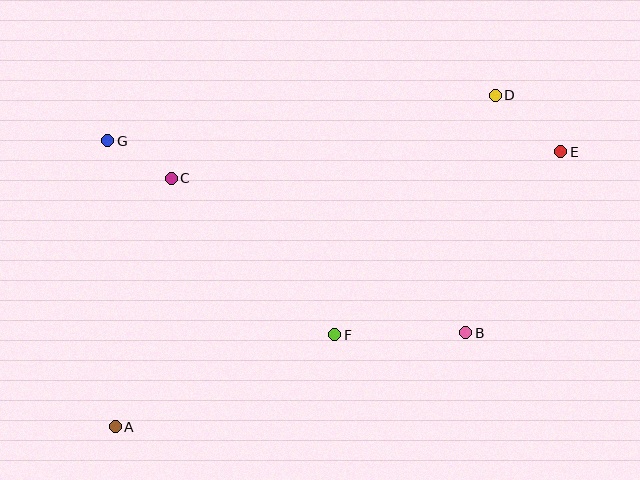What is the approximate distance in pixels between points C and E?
The distance between C and E is approximately 390 pixels.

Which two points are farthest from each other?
Points A and E are farthest from each other.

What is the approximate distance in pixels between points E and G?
The distance between E and G is approximately 453 pixels.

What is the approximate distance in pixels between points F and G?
The distance between F and G is approximately 299 pixels.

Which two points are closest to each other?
Points C and G are closest to each other.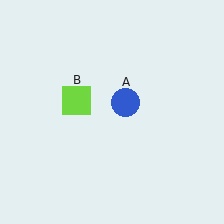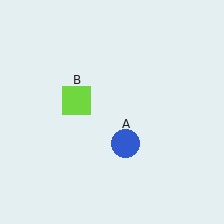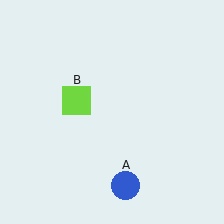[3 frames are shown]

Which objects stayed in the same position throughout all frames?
Lime square (object B) remained stationary.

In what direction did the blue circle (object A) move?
The blue circle (object A) moved down.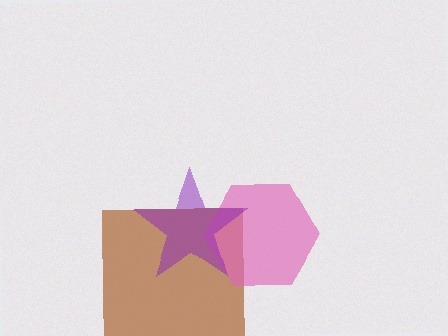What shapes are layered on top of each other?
The layered shapes are: a brown square, a pink hexagon, a purple star.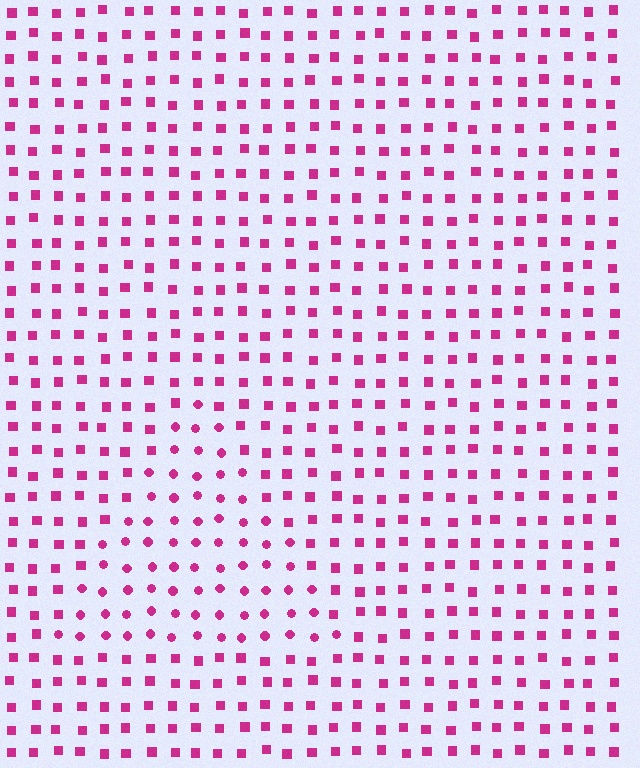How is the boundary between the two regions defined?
The boundary is defined by a change in element shape: circles inside vs. squares outside. All elements share the same color and spacing.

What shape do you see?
I see a triangle.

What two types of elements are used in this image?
The image uses circles inside the triangle region and squares outside it.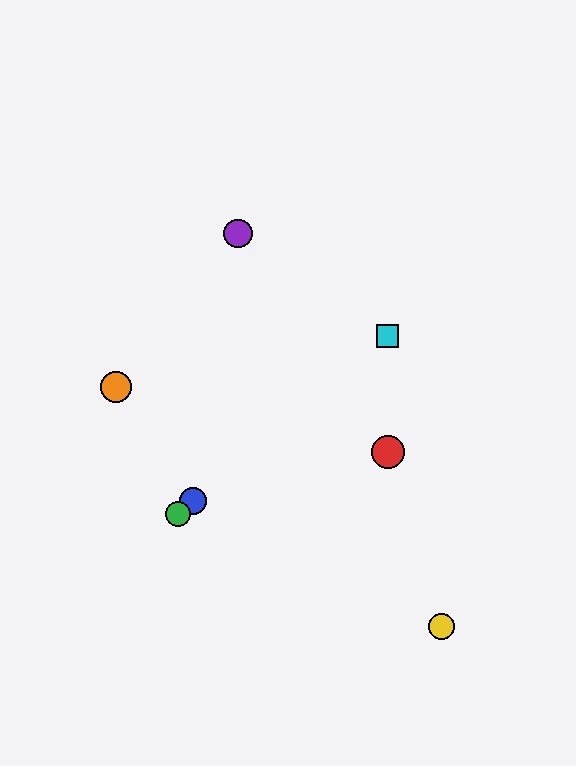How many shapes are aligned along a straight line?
3 shapes (the blue circle, the green circle, the cyan square) are aligned along a straight line.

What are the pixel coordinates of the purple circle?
The purple circle is at (238, 233).